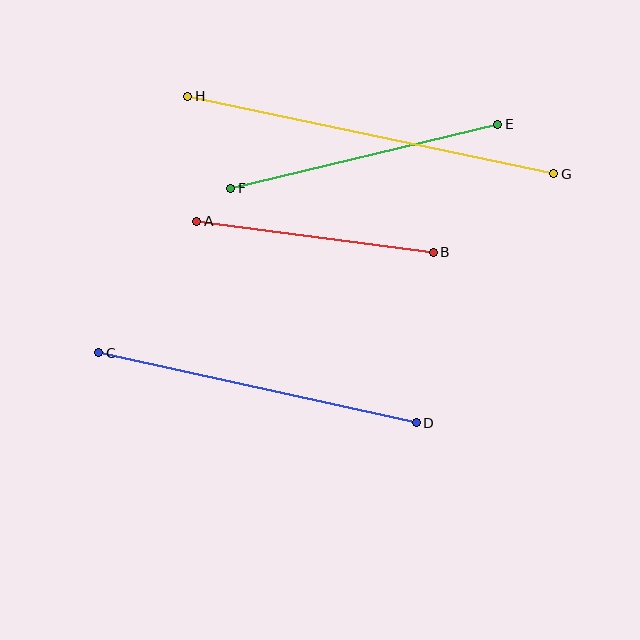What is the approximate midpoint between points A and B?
The midpoint is at approximately (315, 237) pixels.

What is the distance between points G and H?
The distance is approximately 374 pixels.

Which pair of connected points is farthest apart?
Points G and H are farthest apart.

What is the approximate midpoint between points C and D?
The midpoint is at approximately (257, 388) pixels.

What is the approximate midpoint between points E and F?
The midpoint is at approximately (364, 156) pixels.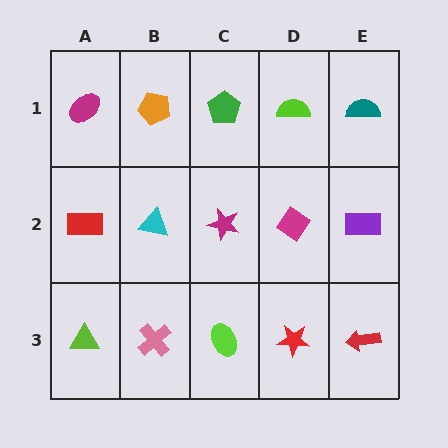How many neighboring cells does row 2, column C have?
4.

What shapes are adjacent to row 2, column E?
A teal semicircle (row 1, column E), a red arrow (row 3, column E), a magenta diamond (row 2, column D).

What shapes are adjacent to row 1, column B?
A cyan triangle (row 2, column B), a magenta ellipse (row 1, column A), a green pentagon (row 1, column C).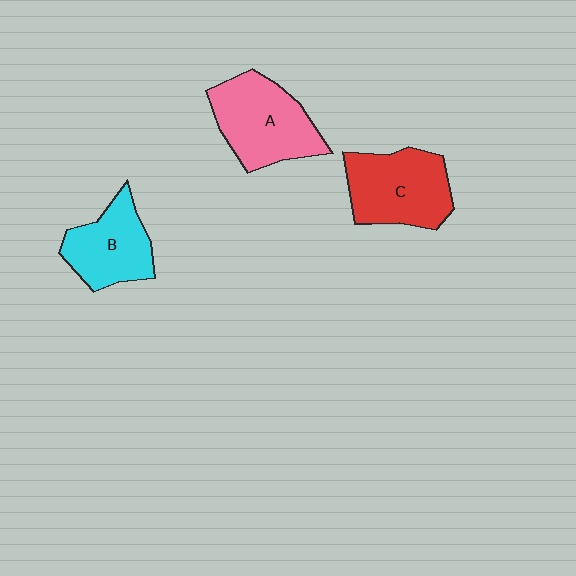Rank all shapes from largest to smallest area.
From largest to smallest: A (pink), C (red), B (cyan).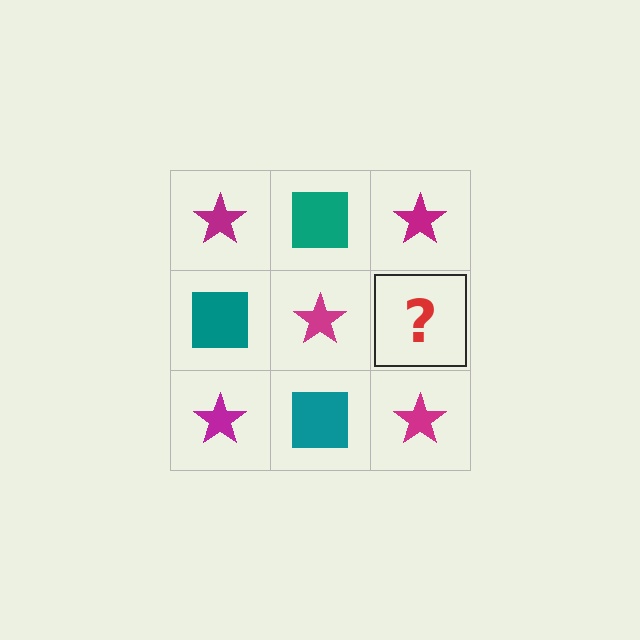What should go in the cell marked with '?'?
The missing cell should contain a teal square.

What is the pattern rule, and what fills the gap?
The rule is that it alternates magenta star and teal square in a checkerboard pattern. The gap should be filled with a teal square.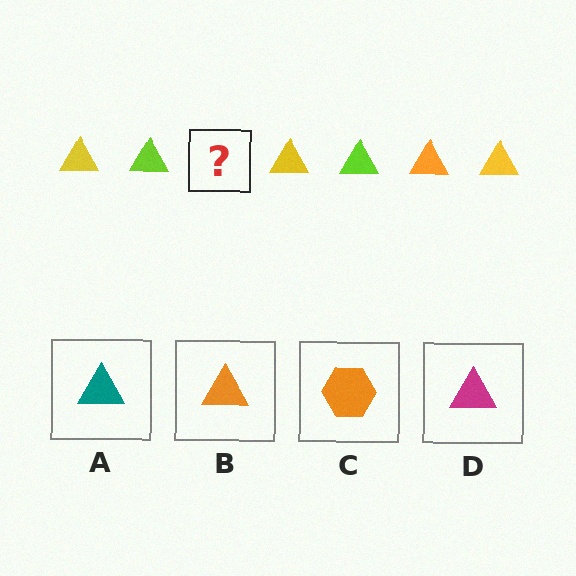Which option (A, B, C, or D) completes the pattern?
B.